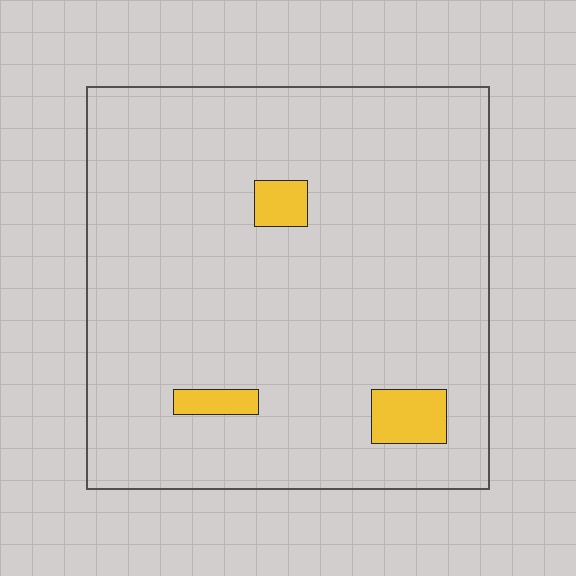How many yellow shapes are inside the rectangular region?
3.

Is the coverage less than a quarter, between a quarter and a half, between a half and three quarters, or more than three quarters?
Less than a quarter.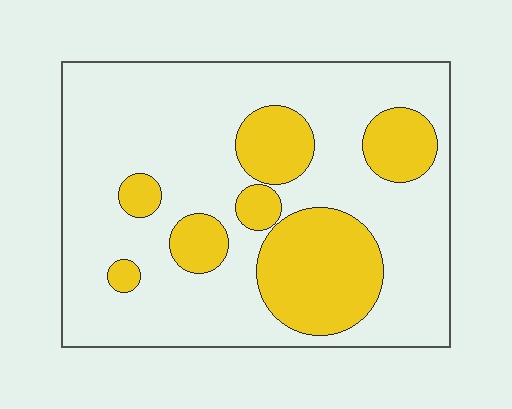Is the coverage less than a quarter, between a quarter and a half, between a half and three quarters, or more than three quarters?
Between a quarter and a half.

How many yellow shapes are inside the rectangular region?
7.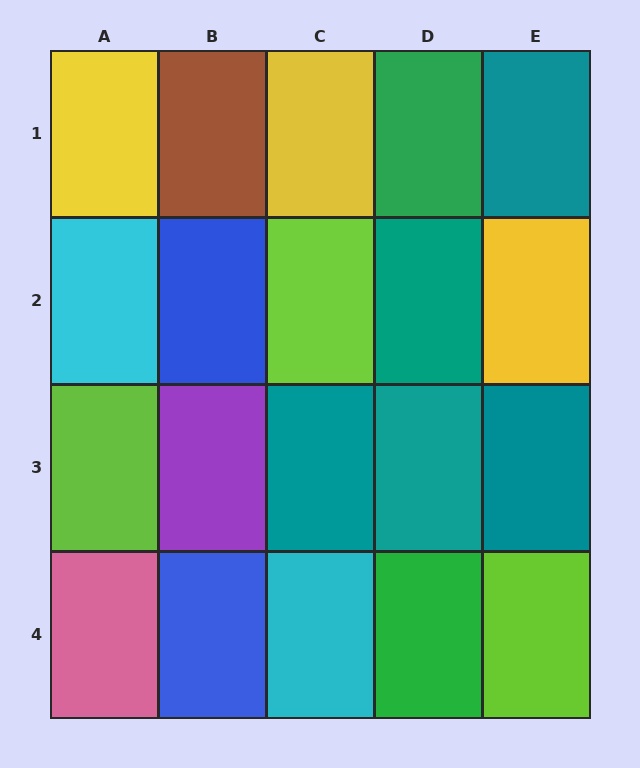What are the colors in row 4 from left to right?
Pink, blue, cyan, green, lime.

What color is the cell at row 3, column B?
Purple.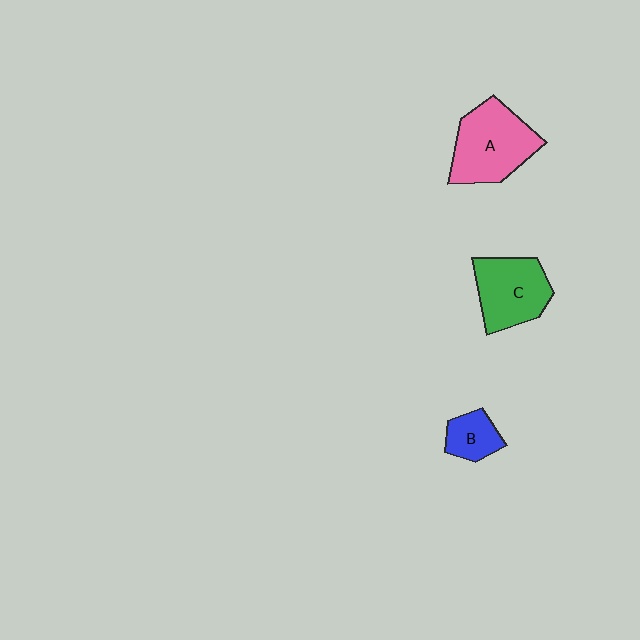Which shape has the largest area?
Shape A (pink).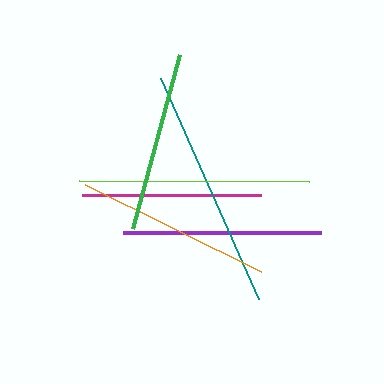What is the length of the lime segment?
The lime segment is approximately 230 pixels long.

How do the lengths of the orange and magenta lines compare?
The orange and magenta lines are approximately the same length.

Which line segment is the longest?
The teal line is the longest at approximately 242 pixels.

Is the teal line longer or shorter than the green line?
The teal line is longer than the green line.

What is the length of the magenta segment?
The magenta segment is approximately 179 pixels long.